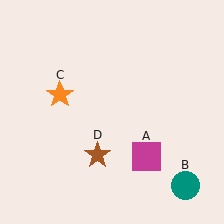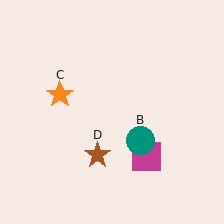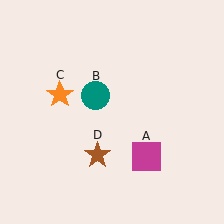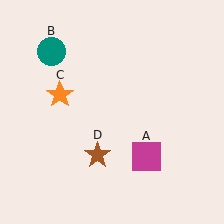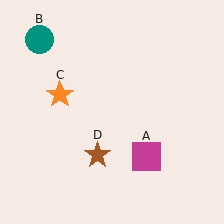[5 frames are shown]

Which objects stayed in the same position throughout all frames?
Magenta square (object A) and orange star (object C) and brown star (object D) remained stationary.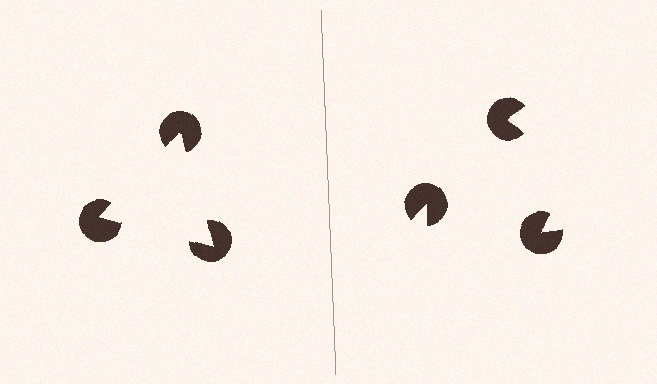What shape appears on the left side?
An illusory triangle.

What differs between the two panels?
The pac-man discs are positioned identically on both sides; only the wedge orientations differ. On the left they align to a triangle; on the right they are misaligned.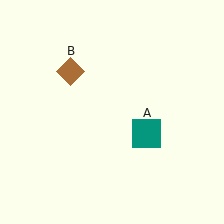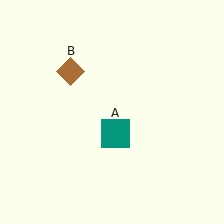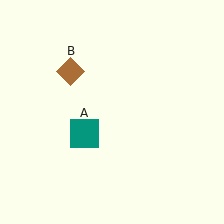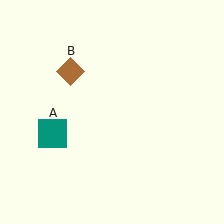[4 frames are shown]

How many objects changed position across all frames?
1 object changed position: teal square (object A).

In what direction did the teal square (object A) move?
The teal square (object A) moved left.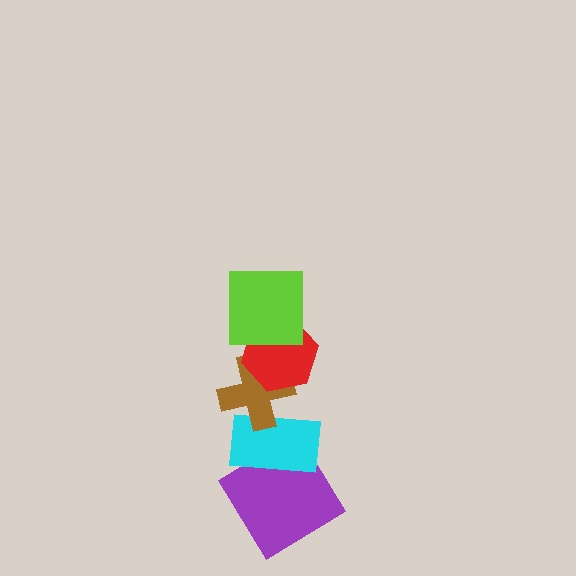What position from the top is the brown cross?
The brown cross is 3rd from the top.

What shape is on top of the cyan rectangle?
The brown cross is on top of the cyan rectangle.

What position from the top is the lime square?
The lime square is 1st from the top.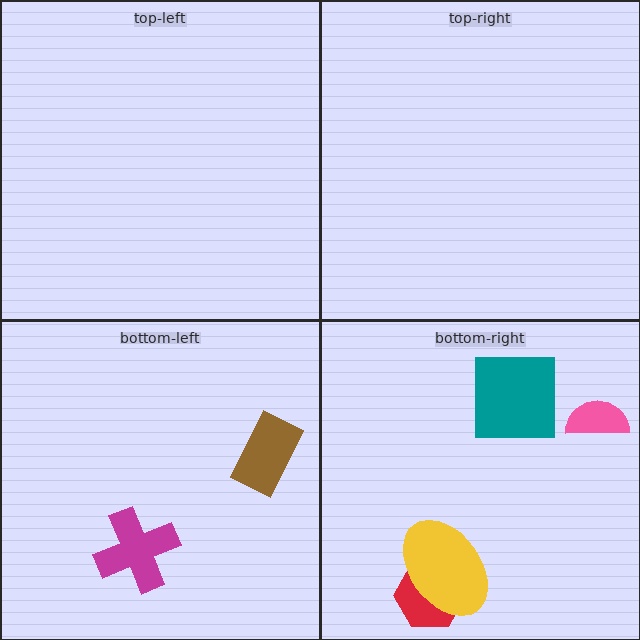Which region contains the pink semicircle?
The bottom-right region.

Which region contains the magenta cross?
The bottom-left region.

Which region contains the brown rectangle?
The bottom-left region.